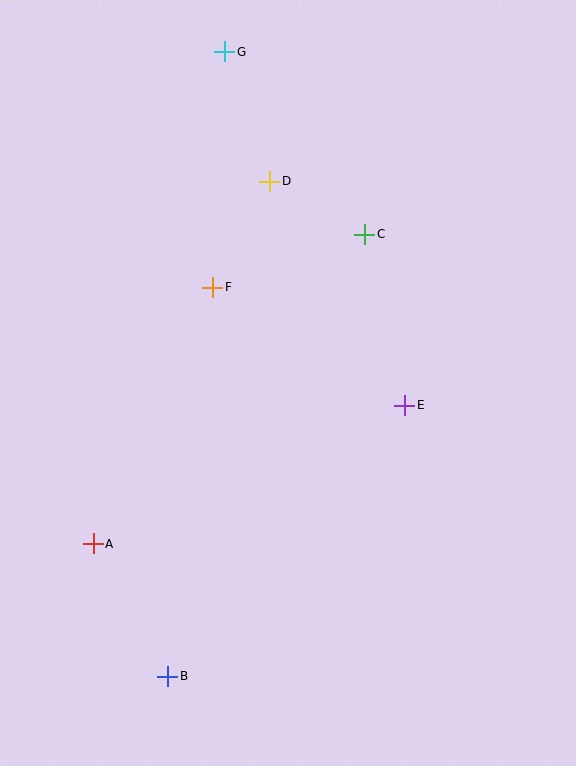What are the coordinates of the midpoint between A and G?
The midpoint between A and G is at (159, 298).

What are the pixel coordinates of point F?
Point F is at (213, 287).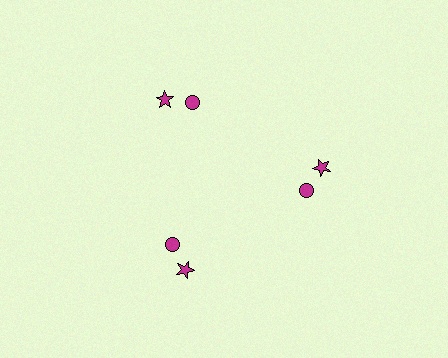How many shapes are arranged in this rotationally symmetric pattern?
There are 6 shapes, arranged in 3 groups of 2.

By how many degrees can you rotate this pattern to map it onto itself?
The pattern maps onto itself every 120 degrees of rotation.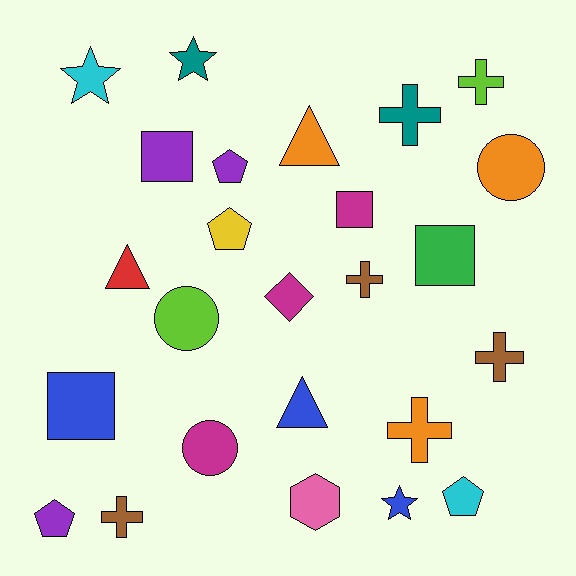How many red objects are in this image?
There is 1 red object.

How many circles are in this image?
There are 3 circles.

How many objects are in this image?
There are 25 objects.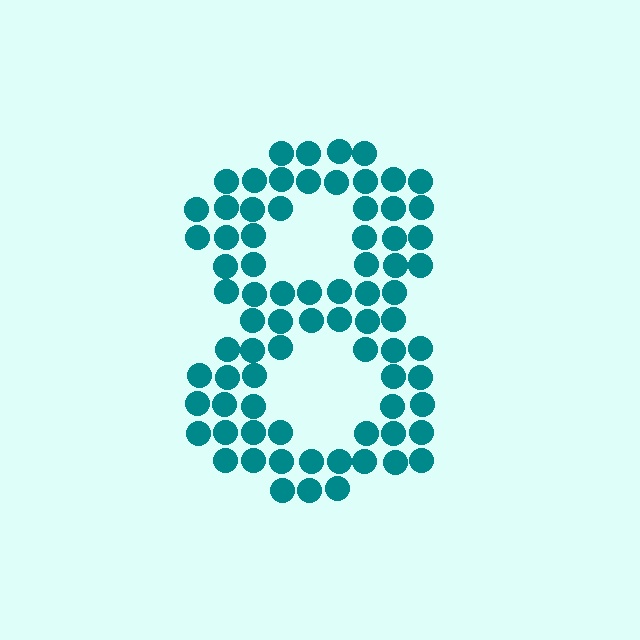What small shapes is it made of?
It is made of small circles.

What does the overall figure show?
The overall figure shows the digit 8.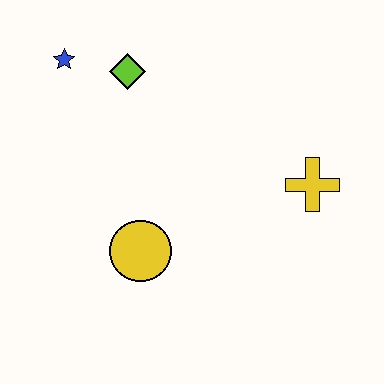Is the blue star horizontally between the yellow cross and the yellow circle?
No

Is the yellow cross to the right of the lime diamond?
Yes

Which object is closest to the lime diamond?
The blue star is closest to the lime diamond.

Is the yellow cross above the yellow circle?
Yes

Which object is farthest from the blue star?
The yellow cross is farthest from the blue star.